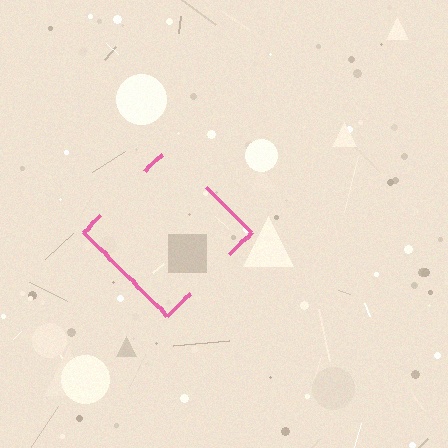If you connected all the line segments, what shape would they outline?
They would outline a diamond.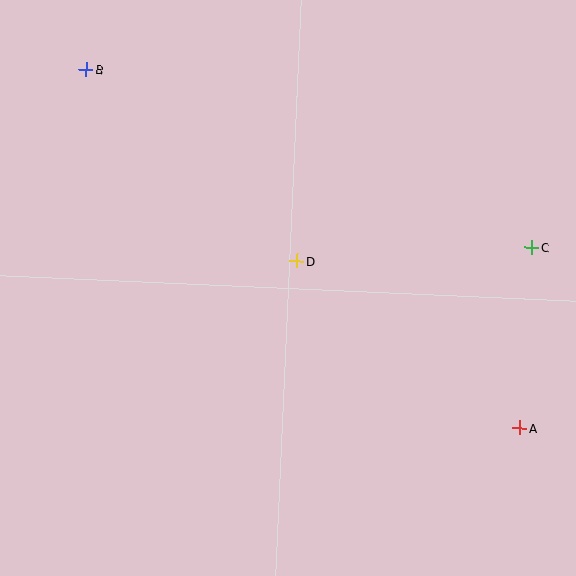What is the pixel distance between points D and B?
The distance between D and B is 285 pixels.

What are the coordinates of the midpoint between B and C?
The midpoint between B and C is at (309, 158).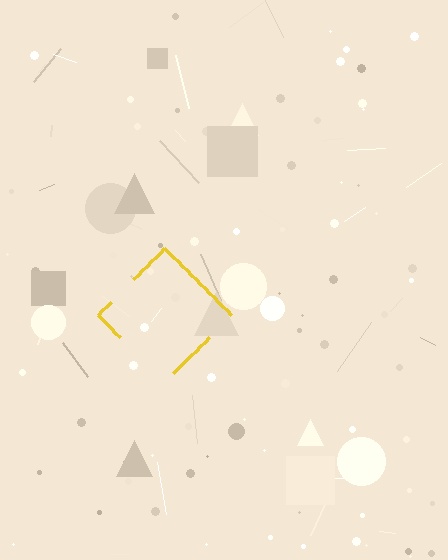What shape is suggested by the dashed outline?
The dashed outline suggests a diamond.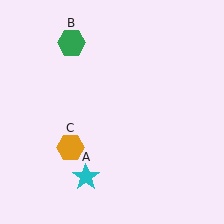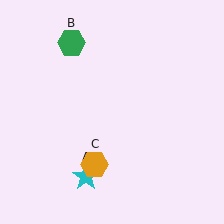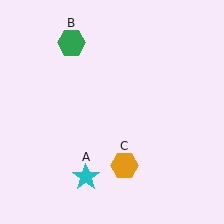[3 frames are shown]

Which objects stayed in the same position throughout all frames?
Cyan star (object A) and green hexagon (object B) remained stationary.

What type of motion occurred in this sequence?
The orange hexagon (object C) rotated counterclockwise around the center of the scene.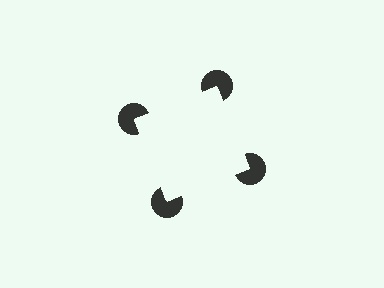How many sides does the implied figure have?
4 sides.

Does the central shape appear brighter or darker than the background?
It typically appears slightly brighter than the background, even though no actual brightness change is drawn.